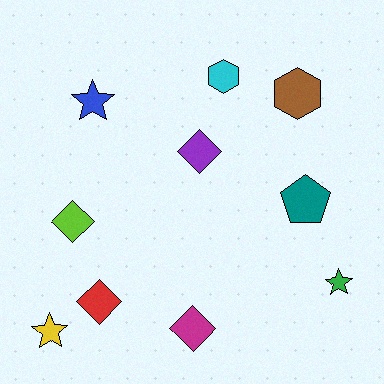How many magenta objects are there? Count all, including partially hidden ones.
There is 1 magenta object.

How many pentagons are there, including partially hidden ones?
There is 1 pentagon.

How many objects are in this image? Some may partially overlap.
There are 10 objects.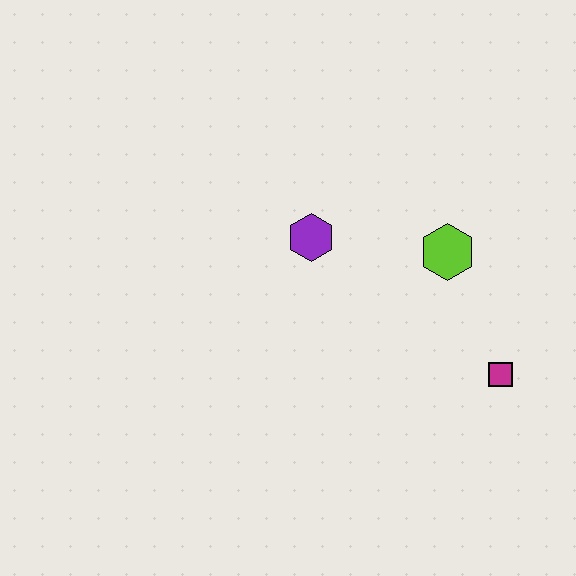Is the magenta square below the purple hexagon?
Yes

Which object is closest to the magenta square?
The lime hexagon is closest to the magenta square.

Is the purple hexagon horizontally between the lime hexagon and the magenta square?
No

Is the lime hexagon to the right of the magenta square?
No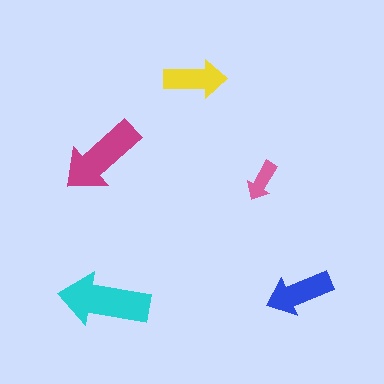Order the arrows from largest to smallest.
the cyan one, the magenta one, the blue one, the yellow one, the pink one.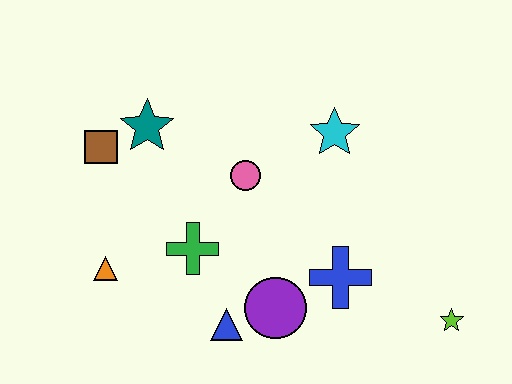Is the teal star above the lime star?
Yes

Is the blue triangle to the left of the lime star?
Yes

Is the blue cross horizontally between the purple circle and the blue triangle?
No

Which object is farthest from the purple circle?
The brown square is farthest from the purple circle.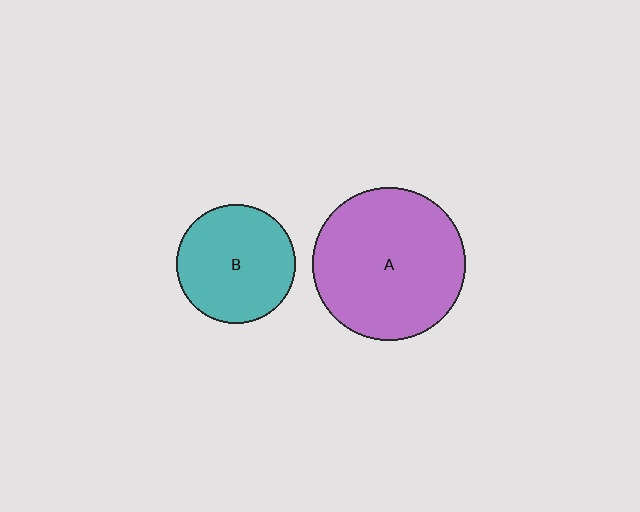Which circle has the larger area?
Circle A (purple).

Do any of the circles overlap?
No, none of the circles overlap.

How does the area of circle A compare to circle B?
Approximately 1.6 times.